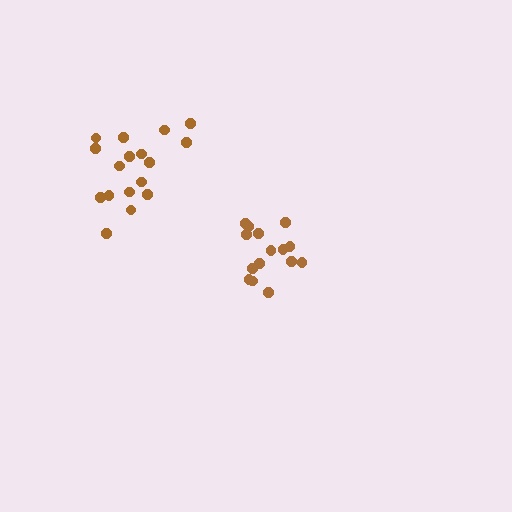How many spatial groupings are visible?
There are 2 spatial groupings.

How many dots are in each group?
Group 1: 15 dots, Group 2: 17 dots (32 total).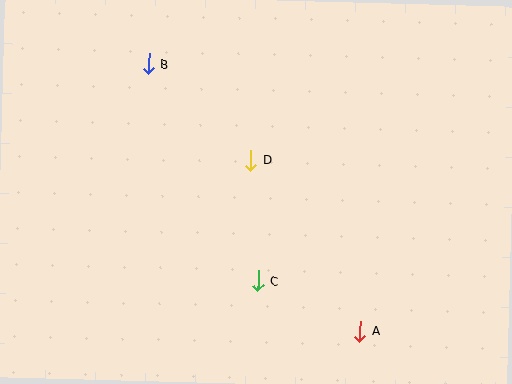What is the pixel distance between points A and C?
The distance between A and C is 114 pixels.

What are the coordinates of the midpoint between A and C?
The midpoint between A and C is at (309, 306).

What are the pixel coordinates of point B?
Point B is at (148, 64).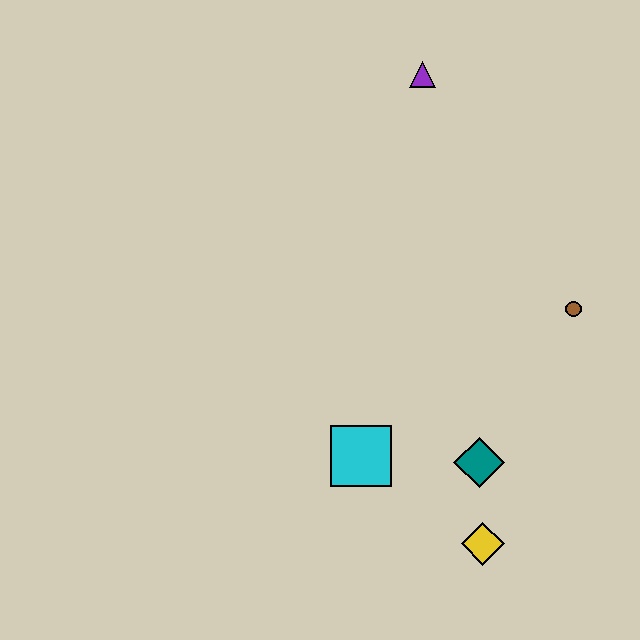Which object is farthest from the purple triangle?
The yellow diamond is farthest from the purple triangle.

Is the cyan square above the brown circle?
No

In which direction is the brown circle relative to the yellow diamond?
The brown circle is above the yellow diamond.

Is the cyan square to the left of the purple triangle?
Yes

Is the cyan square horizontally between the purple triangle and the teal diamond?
No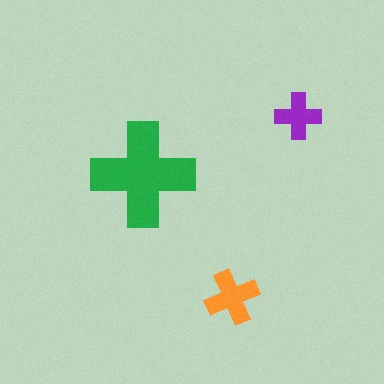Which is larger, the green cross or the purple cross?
The green one.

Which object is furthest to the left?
The green cross is leftmost.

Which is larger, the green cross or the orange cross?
The green one.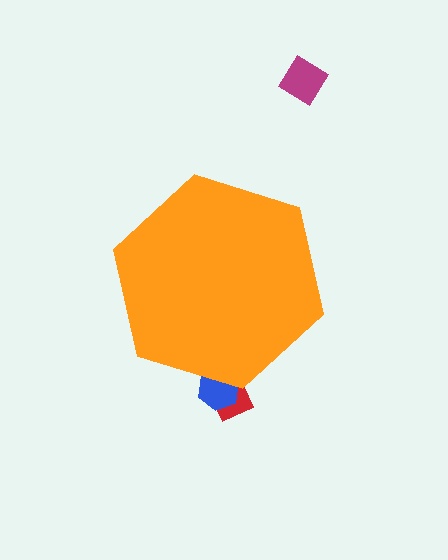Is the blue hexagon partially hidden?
Yes, the blue hexagon is partially hidden behind the orange hexagon.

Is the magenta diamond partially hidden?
No, the magenta diamond is fully visible.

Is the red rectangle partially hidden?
Yes, the red rectangle is partially hidden behind the orange hexagon.